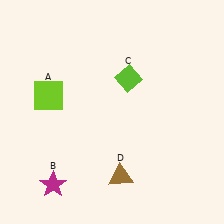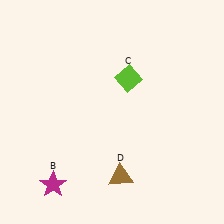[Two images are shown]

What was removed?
The lime square (A) was removed in Image 2.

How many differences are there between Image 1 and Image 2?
There is 1 difference between the two images.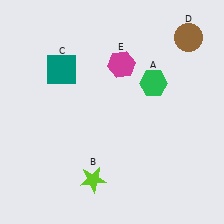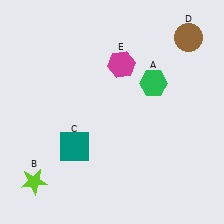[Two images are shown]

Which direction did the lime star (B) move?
The lime star (B) moved left.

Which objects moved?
The objects that moved are: the lime star (B), the teal square (C).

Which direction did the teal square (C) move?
The teal square (C) moved down.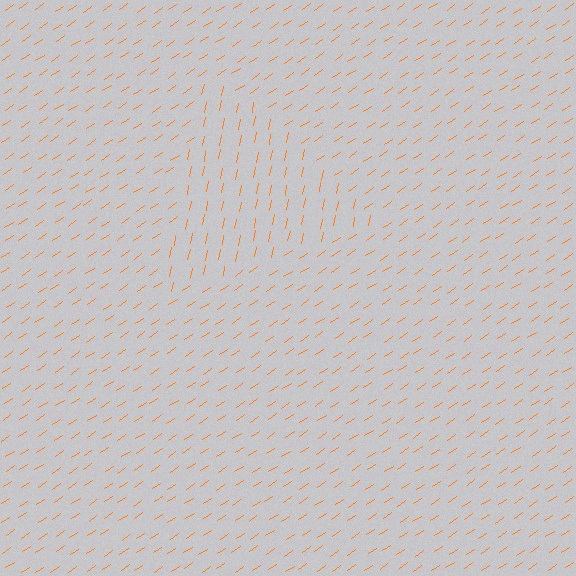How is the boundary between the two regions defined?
The boundary is defined purely by a change in line orientation (approximately 45 degrees difference). All lines are the same color and thickness.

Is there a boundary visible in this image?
Yes, there is a texture boundary formed by a change in line orientation.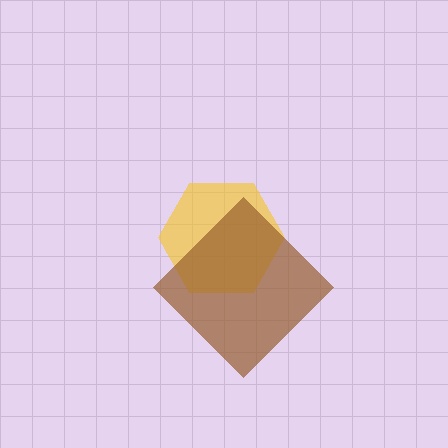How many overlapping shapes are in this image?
There are 2 overlapping shapes in the image.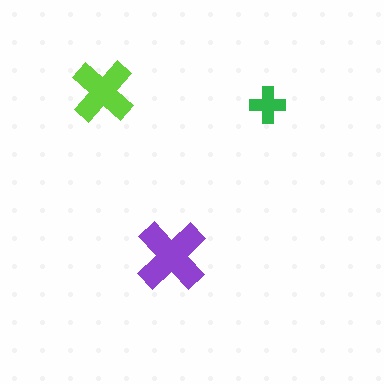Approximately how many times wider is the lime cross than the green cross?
About 2 times wider.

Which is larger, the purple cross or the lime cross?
The purple one.